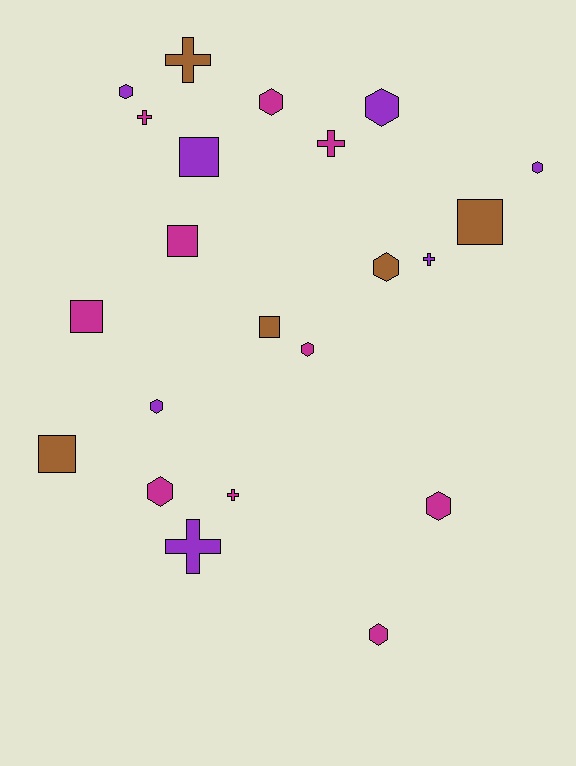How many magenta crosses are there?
There are 3 magenta crosses.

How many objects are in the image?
There are 22 objects.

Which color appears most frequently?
Magenta, with 10 objects.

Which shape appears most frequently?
Hexagon, with 10 objects.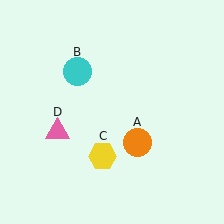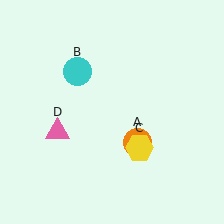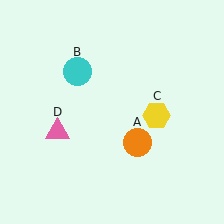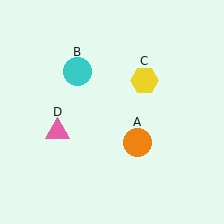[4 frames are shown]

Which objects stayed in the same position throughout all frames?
Orange circle (object A) and cyan circle (object B) and pink triangle (object D) remained stationary.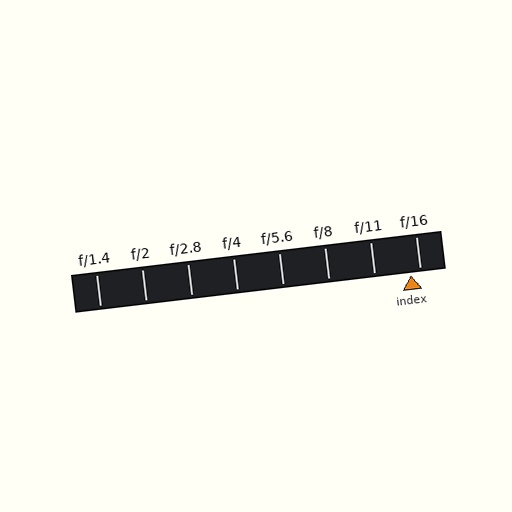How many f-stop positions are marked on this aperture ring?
There are 8 f-stop positions marked.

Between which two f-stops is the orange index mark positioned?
The index mark is between f/11 and f/16.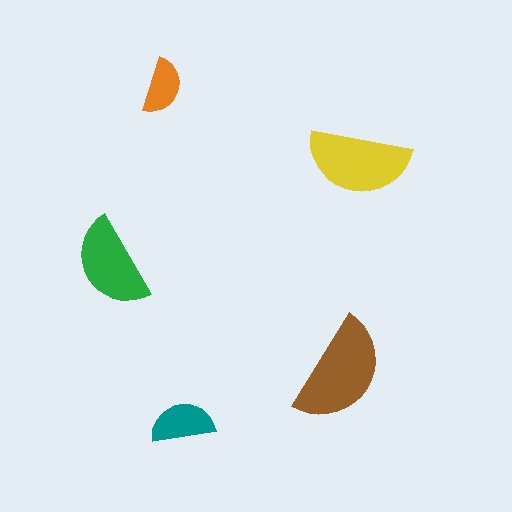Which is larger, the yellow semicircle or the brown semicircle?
The brown one.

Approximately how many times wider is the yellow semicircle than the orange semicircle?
About 2 times wider.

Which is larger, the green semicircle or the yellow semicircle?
The yellow one.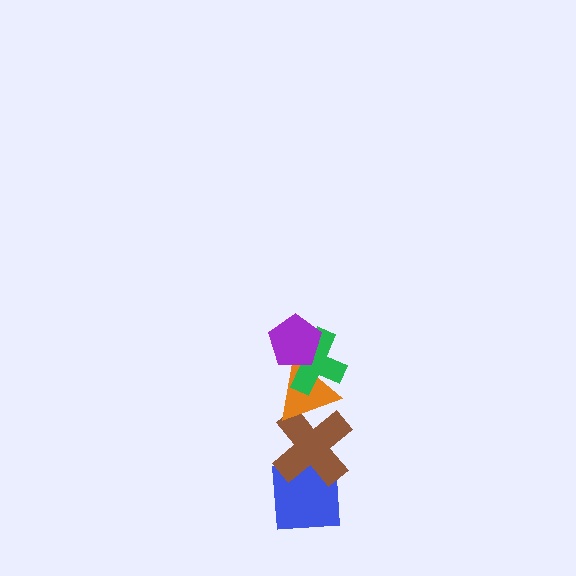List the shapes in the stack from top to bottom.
From top to bottom: the purple pentagon, the green cross, the orange triangle, the brown cross, the blue square.